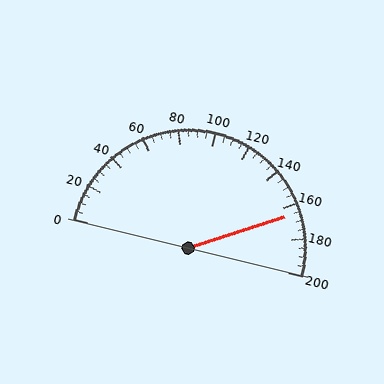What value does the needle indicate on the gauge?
The needle indicates approximately 165.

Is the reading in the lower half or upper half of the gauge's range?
The reading is in the upper half of the range (0 to 200).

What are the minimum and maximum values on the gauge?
The gauge ranges from 0 to 200.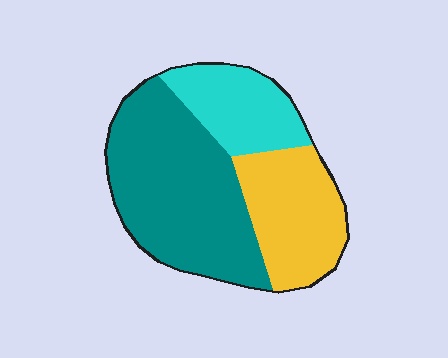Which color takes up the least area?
Cyan, at roughly 20%.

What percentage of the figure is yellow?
Yellow takes up about one quarter (1/4) of the figure.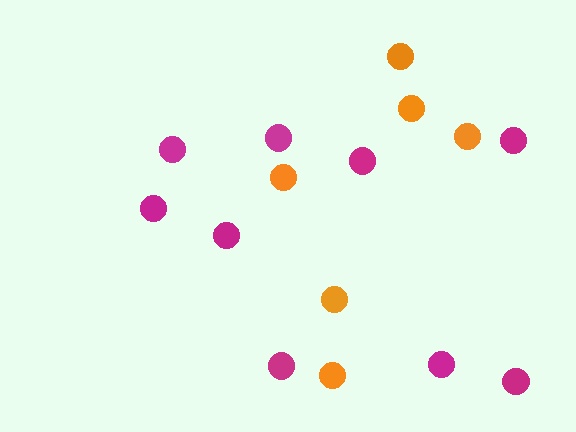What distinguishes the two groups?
There are 2 groups: one group of magenta circles (9) and one group of orange circles (6).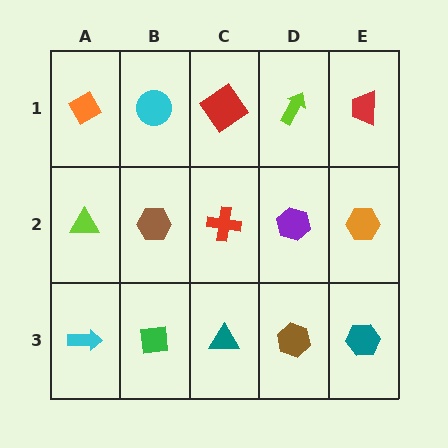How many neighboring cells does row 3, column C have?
3.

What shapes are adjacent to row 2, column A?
An orange diamond (row 1, column A), a cyan arrow (row 3, column A), a brown hexagon (row 2, column B).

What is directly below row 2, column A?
A cyan arrow.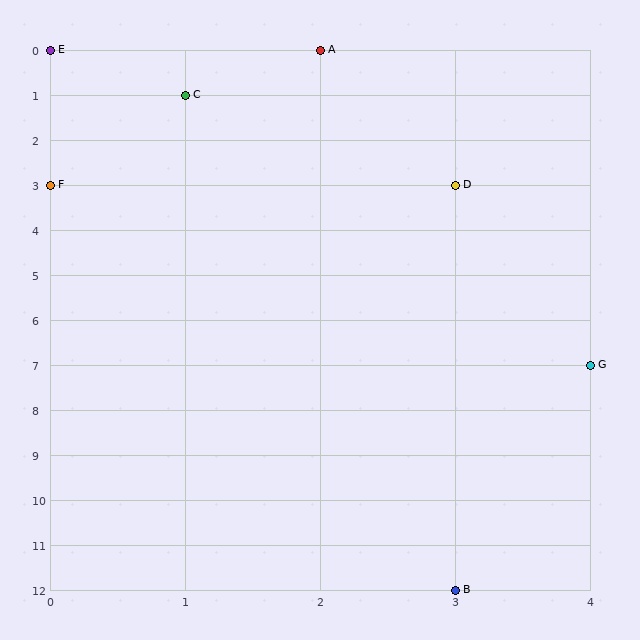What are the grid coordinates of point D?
Point D is at grid coordinates (3, 3).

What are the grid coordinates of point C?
Point C is at grid coordinates (1, 1).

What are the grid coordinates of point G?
Point G is at grid coordinates (4, 7).